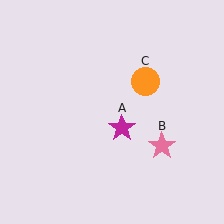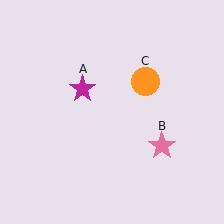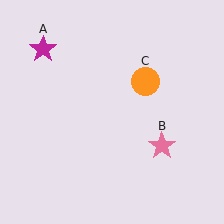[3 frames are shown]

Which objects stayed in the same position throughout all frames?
Pink star (object B) and orange circle (object C) remained stationary.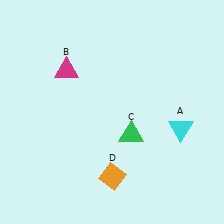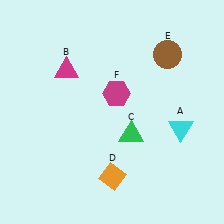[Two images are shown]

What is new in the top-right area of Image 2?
A magenta hexagon (F) was added in the top-right area of Image 2.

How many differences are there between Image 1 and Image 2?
There are 2 differences between the two images.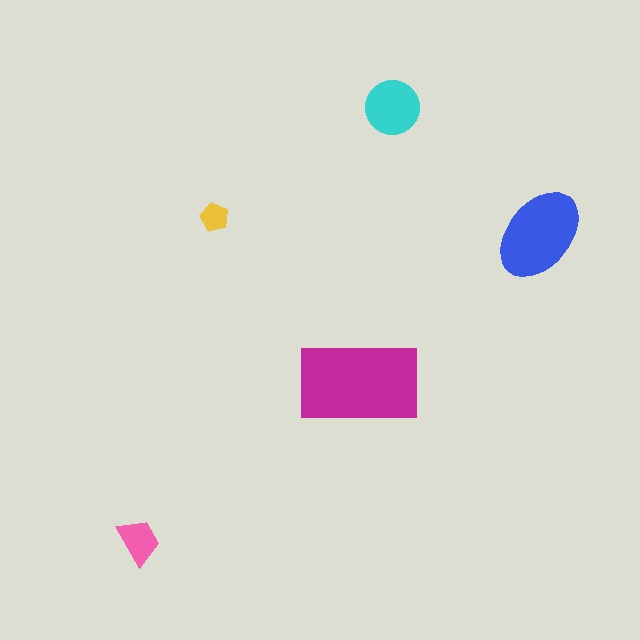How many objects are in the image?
There are 5 objects in the image.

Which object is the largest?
The magenta rectangle.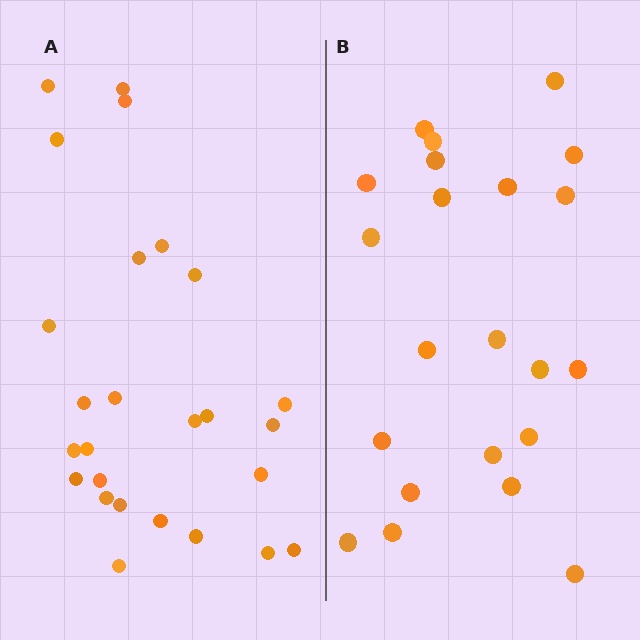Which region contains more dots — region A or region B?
Region A (the left region) has more dots.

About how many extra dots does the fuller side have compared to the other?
Region A has about 4 more dots than region B.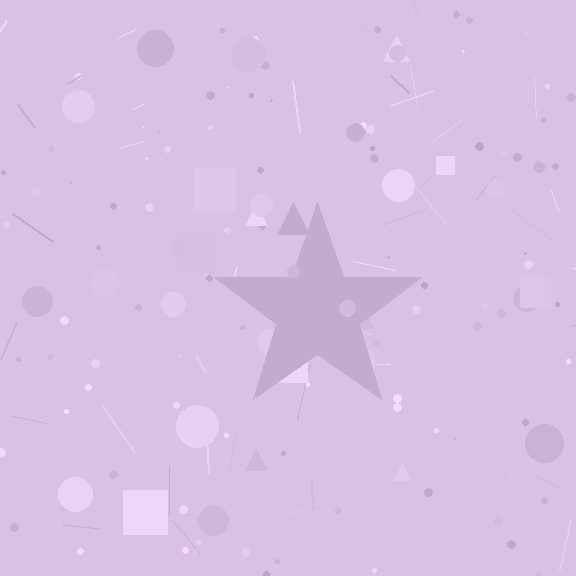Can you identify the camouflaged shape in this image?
The camouflaged shape is a star.